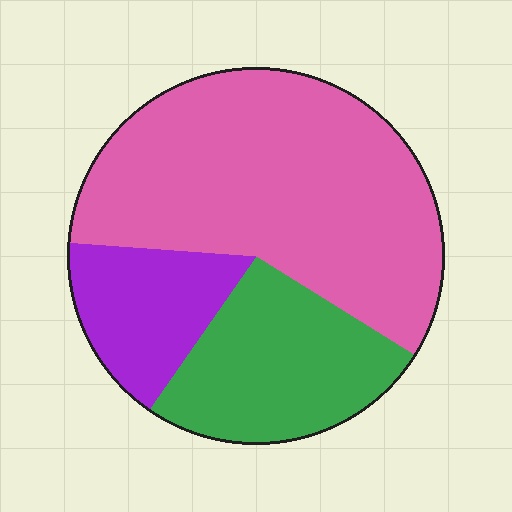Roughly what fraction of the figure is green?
Green takes up about one quarter (1/4) of the figure.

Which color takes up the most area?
Pink, at roughly 60%.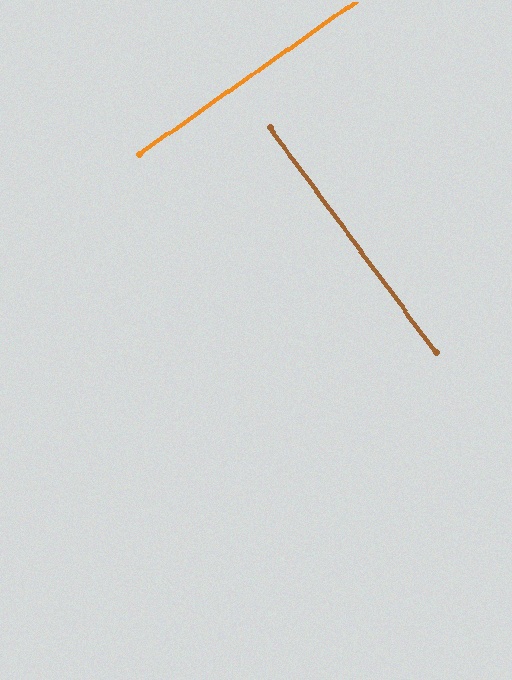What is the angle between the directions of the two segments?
Approximately 89 degrees.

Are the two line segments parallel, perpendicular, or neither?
Perpendicular — they meet at approximately 89°.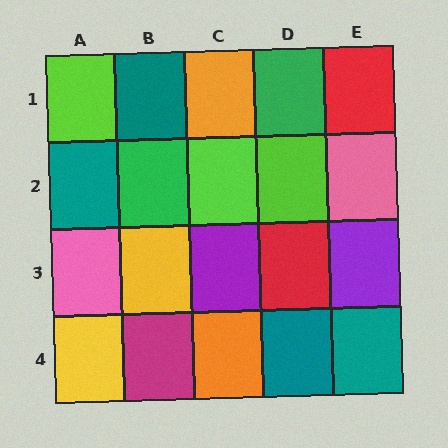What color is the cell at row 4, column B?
Magenta.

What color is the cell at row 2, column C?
Lime.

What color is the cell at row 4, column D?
Teal.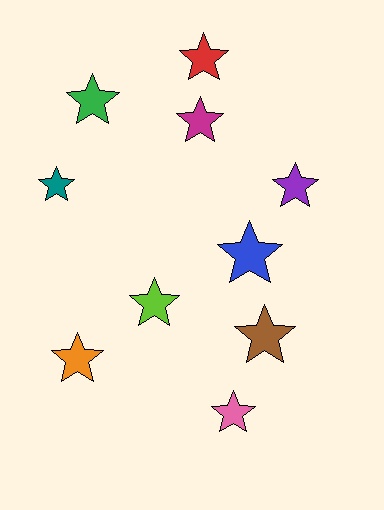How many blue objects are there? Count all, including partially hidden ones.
There is 1 blue object.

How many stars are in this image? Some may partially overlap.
There are 10 stars.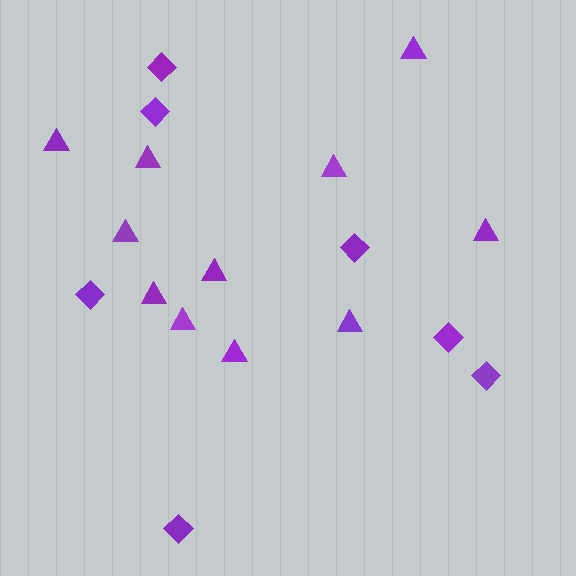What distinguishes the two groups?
There are 2 groups: one group of diamonds (7) and one group of triangles (11).